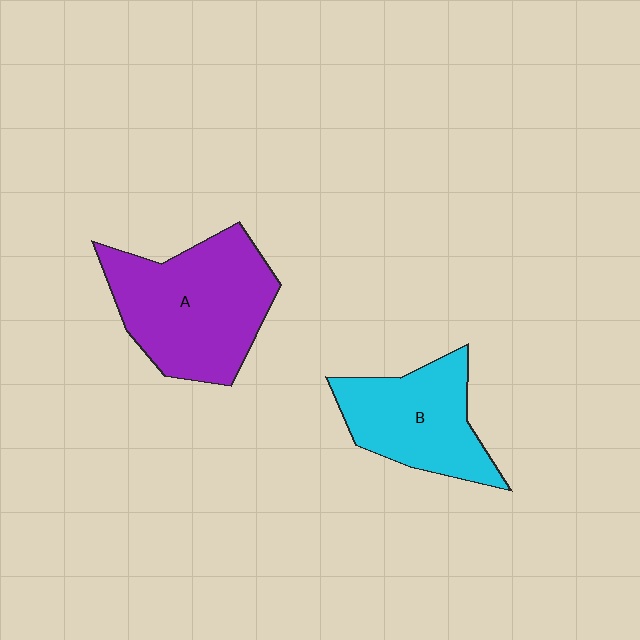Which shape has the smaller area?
Shape B (cyan).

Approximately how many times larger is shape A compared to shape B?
Approximately 1.4 times.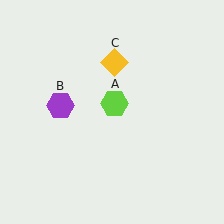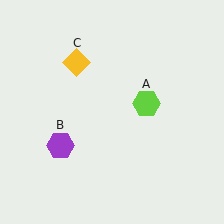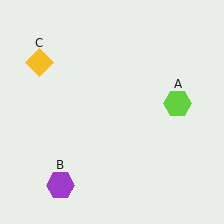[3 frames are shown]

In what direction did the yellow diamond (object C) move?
The yellow diamond (object C) moved left.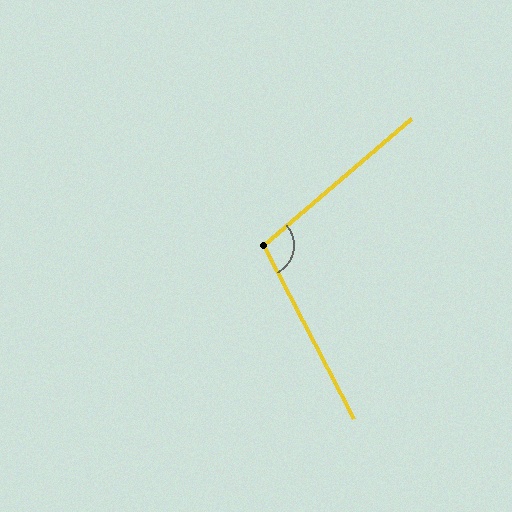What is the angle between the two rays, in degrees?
Approximately 103 degrees.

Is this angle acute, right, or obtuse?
It is obtuse.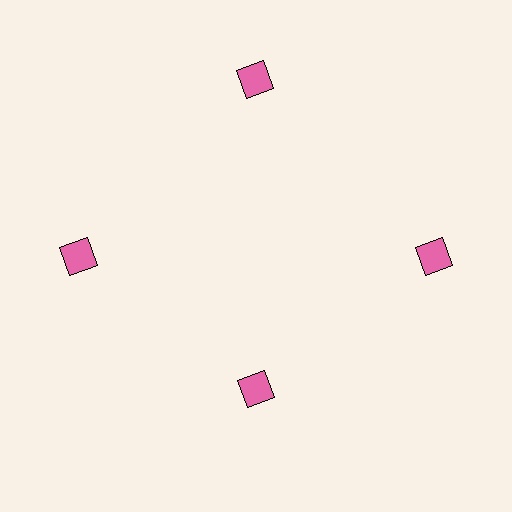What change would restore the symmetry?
The symmetry would be restored by moving it outward, back onto the ring so that all 4 squares sit at equal angles and equal distance from the center.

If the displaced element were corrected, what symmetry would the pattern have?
It would have 4-fold rotational symmetry — the pattern would map onto itself every 90 degrees.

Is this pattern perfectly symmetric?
No. The 4 pink squares are arranged in a ring, but one element near the 6 o'clock position is pulled inward toward the center, breaking the 4-fold rotational symmetry.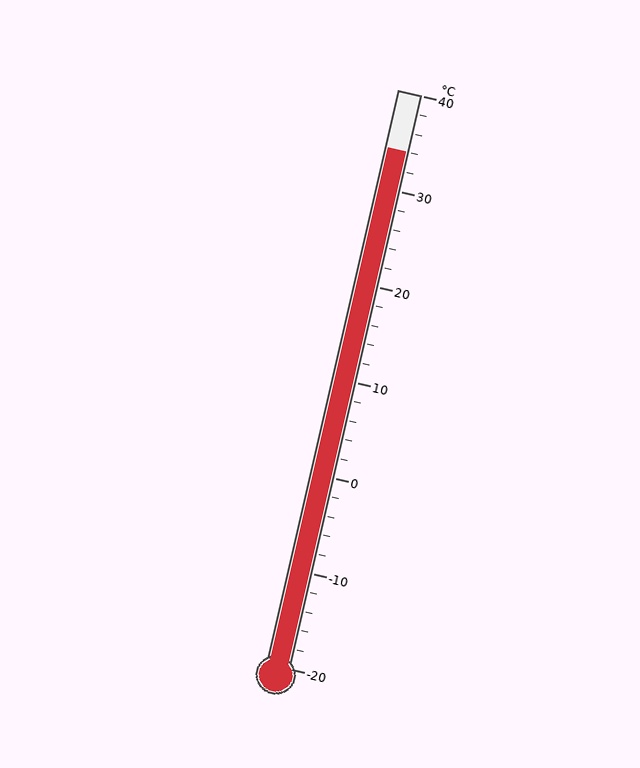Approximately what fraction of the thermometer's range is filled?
The thermometer is filled to approximately 90% of its range.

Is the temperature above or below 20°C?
The temperature is above 20°C.